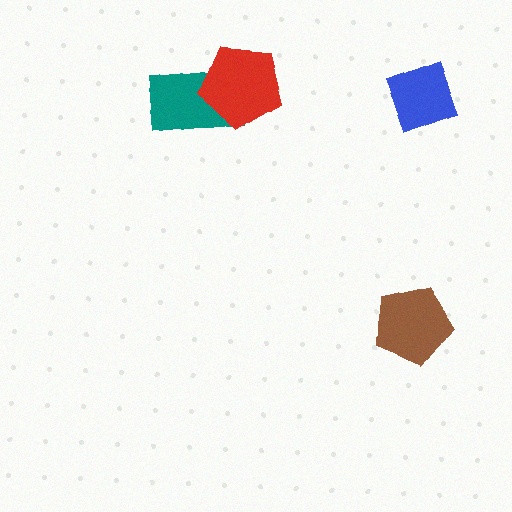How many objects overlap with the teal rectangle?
1 object overlaps with the teal rectangle.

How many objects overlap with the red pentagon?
1 object overlaps with the red pentagon.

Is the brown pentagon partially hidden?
No, no other shape covers it.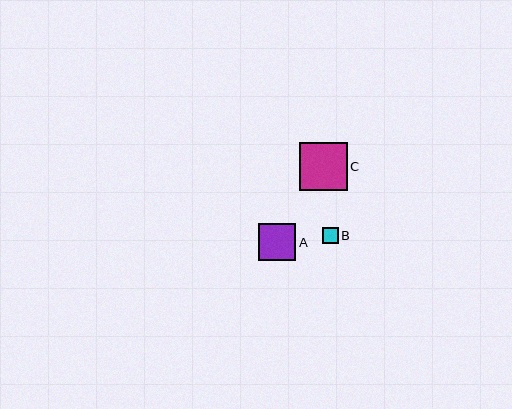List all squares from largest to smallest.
From largest to smallest: C, A, B.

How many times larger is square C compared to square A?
Square C is approximately 1.3 times the size of square A.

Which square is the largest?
Square C is the largest with a size of approximately 47 pixels.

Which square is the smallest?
Square B is the smallest with a size of approximately 16 pixels.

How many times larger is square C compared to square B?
Square C is approximately 3.0 times the size of square B.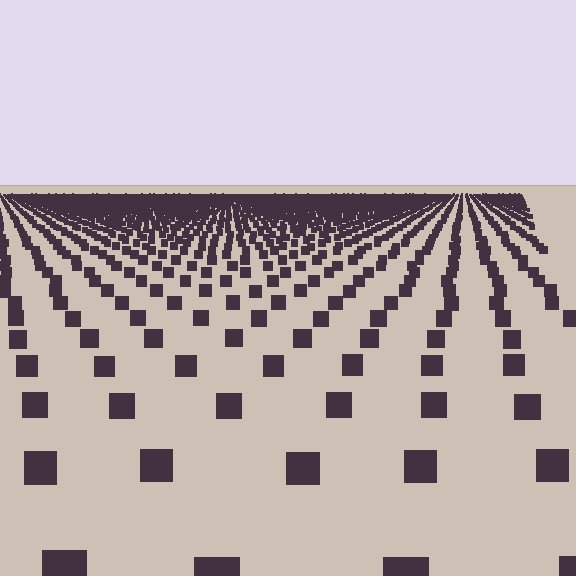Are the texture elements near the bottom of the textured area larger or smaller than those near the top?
Larger. Near the bottom, elements are closer to the viewer and appear at a bigger on-screen size.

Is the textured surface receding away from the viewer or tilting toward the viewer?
The surface is receding away from the viewer. Texture elements get smaller and denser toward the top.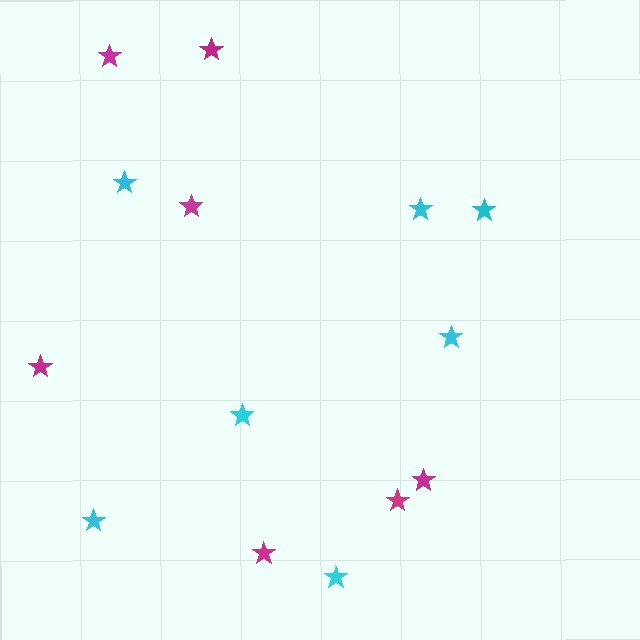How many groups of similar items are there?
There are 2 groups: one group of cyan stars (7) and one group of magenta stars (7).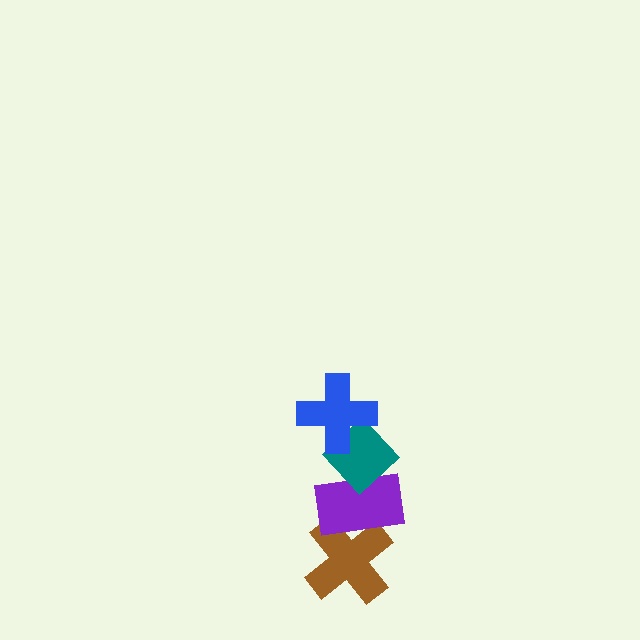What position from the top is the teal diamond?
The teal diamond is 2nd from the top.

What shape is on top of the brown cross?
The purple rectangle is on top of the brown cross.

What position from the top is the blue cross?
The blue cross is 1st from the top.